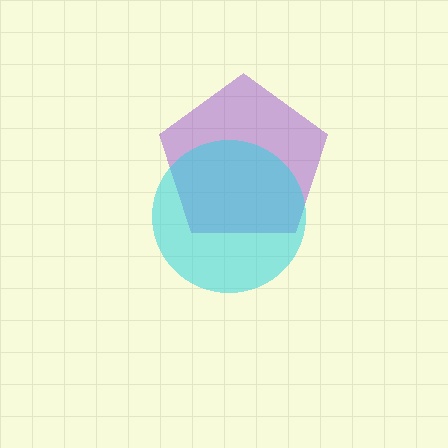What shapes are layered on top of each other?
The layered shapes are: a purple pentagon, a cyan circle.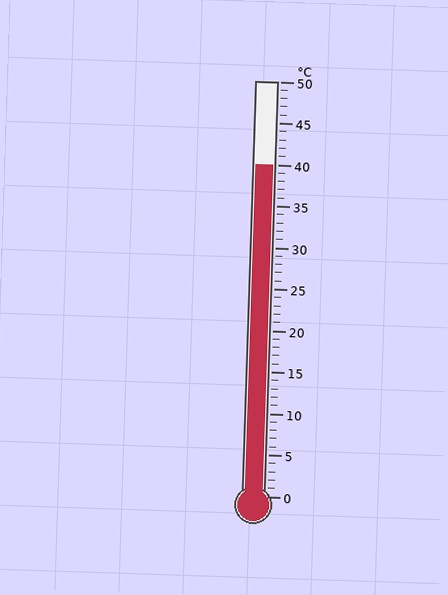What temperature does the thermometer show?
The thermometer shows approximately 40°C.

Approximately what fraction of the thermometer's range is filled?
The thermometer is filled to approximately 80% of its range.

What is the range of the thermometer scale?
The thermometer scale ranges from 0°C to 50°C.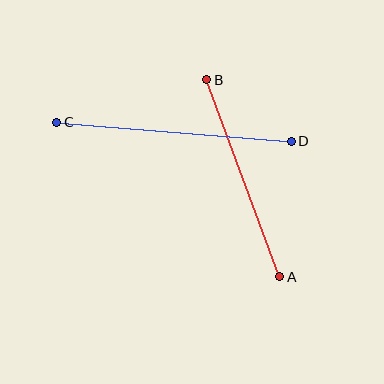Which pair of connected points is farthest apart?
Points C and D are farthest apart.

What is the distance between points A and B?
The distance is approximately 210 pixels.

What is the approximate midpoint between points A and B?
The midpoint is at approximately (243, 178) pixels.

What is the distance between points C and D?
The distance is approximately 235 pixels.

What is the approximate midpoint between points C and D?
The midpoint is at approximately (174, 132) pixels.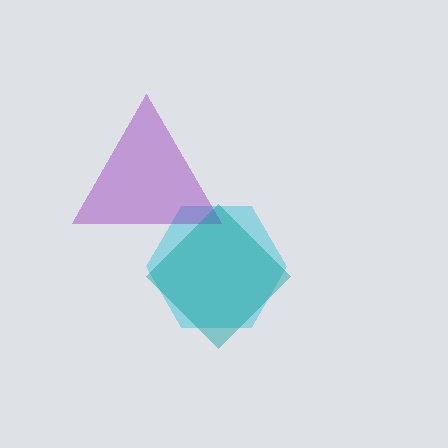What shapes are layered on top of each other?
The layered shapes are: a cyan hexagon, a purple triangle, a teal diamond.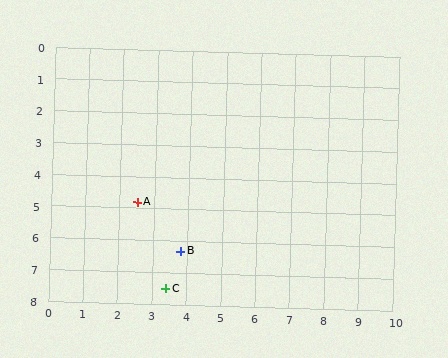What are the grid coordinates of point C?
Point C is at approximately (3.4, 7.5).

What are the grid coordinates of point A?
Point A is at approximately (2.5, 4.8).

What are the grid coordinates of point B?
Point B is at approximately (3.8, 6.3).